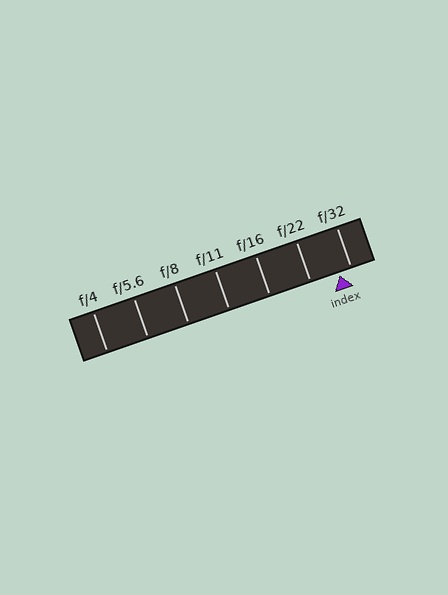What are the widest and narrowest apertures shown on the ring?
The widest aperture shown is f/4 and the narrowest is f/32.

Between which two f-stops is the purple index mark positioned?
The index mark is between f/22 and f/32.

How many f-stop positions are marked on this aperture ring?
There are 7 f-stop positions marked.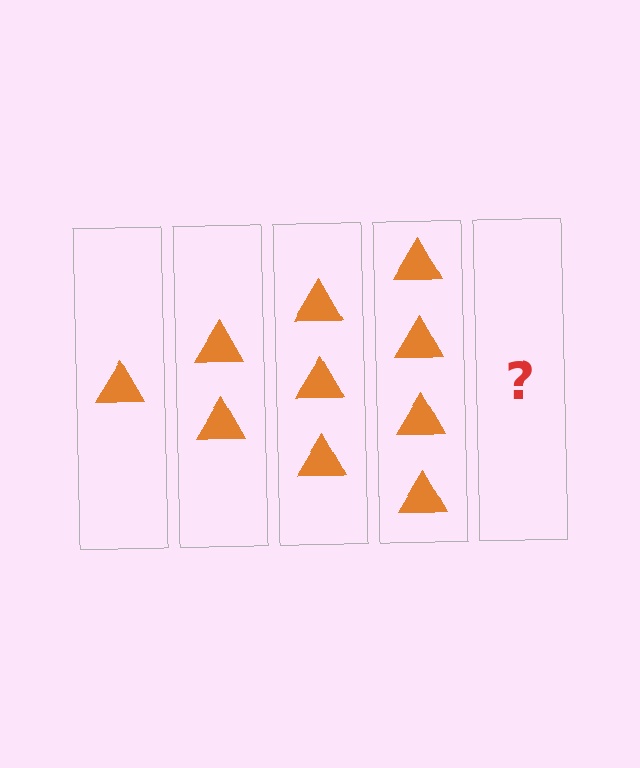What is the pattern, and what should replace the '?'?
The pattern is that each step adds one more triangle. The '?' should be 5 triangles.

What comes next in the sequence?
The next element should be 5 triangles.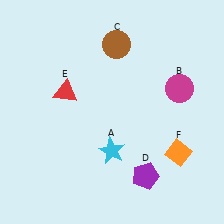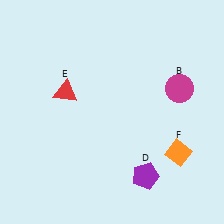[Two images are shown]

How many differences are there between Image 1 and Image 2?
There are 2 differences between the two images.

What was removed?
The cyan star (A), the brown circle (C) were removed in Image 2.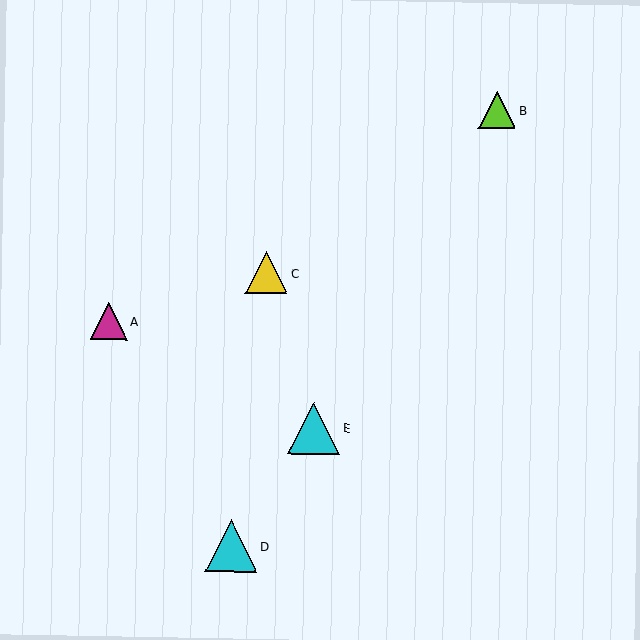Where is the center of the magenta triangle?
The center of the magenta triangle is at (109, 321).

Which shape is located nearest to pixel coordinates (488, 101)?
The lime triangle (labeled B) at (497, 110) is nearest to that location.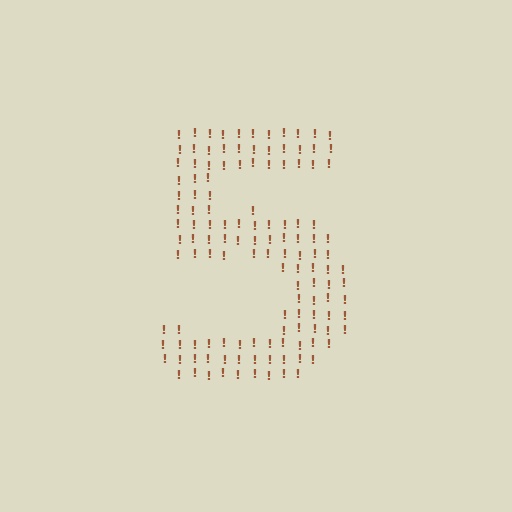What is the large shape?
The large shape is the digit 5.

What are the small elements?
The small elements are exclamation marks.